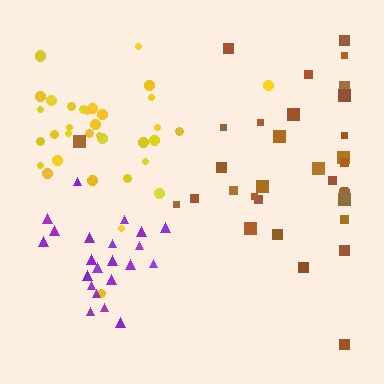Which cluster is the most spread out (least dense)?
Brown.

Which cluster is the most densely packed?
Purple.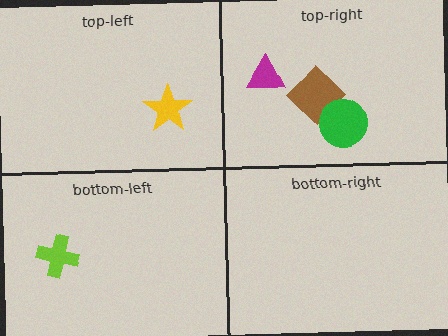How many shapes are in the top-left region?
1.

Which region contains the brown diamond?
The top-right region.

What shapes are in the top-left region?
The yellow star.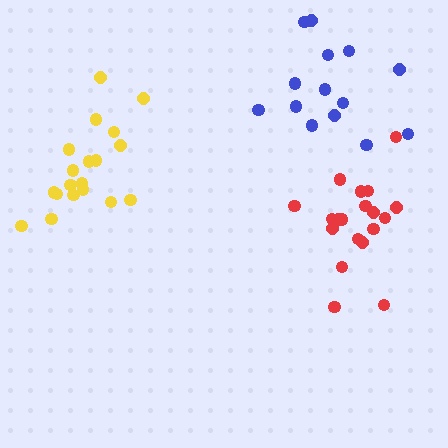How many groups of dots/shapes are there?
There are 3 groups.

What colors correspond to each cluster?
The clusters are colored: red, yellow, blue.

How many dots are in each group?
Group 1: 19 dots, Group 2: 19 dots, Group 3: 14 dots (52 total).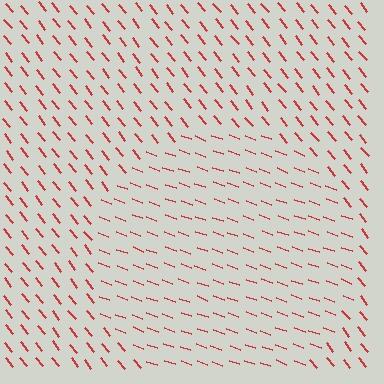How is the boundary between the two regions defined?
The boundary is defined purely by a change in line orientation (approximately 31 degrees difference). All lines are the same color and thickness.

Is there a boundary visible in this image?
Yes, there is a texture boundary formed by a change in line orientation.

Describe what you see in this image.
The image is filled with small red line segments. A circle region in the image has lines oriented differently from the surrounding lines, creating a visible texture boundary.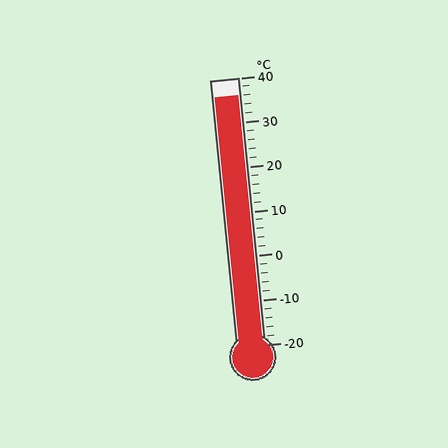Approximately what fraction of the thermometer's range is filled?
The thermometer is filled to approximately 95% of its range.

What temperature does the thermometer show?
The thermometer shows approximately 36°C.